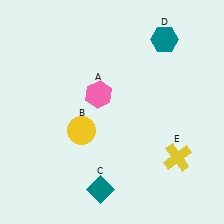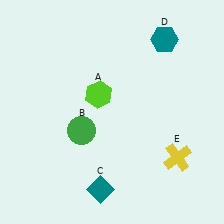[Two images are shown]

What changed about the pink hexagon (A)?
In Image 1, A is pink. In Image 2, it changed to lime.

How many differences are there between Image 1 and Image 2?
There are 2 differences between the two images.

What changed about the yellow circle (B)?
In Image 1, B is yellow. In Image 2, it changed to green.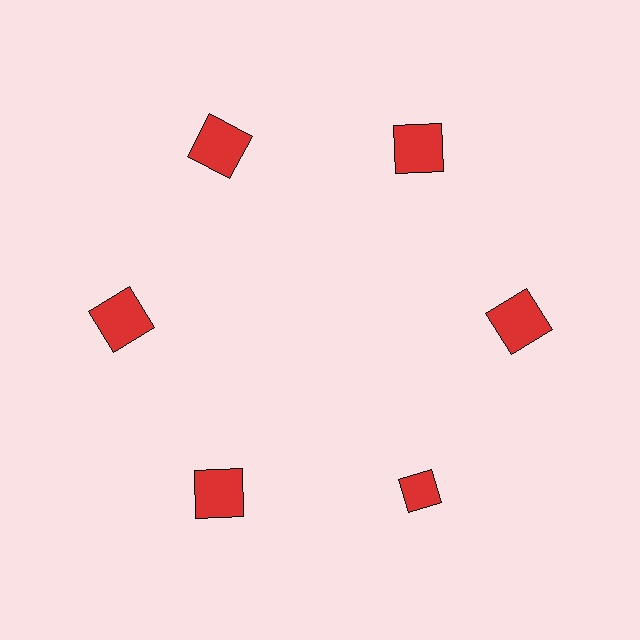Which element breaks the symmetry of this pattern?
The red diamond at roughly the 5 o'clock position breaks the symmetry. All other shapes are red squares.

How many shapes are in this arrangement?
There are 6 shapes arranged in a ring pattern.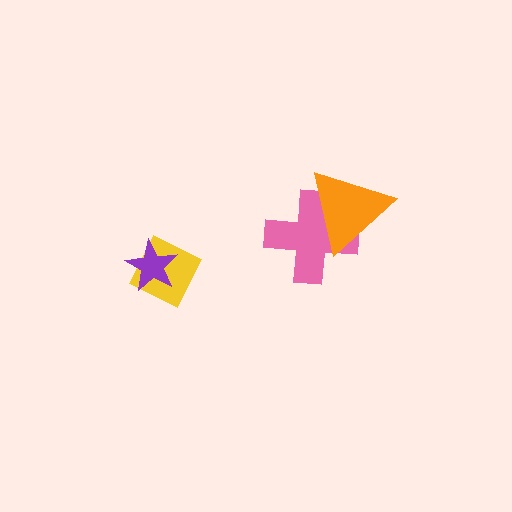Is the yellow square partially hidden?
Yes, it is partially covered by another shape.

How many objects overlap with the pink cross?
1 object overlaps with the pink cross.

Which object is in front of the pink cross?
The orange triangle is in front of the pink cross.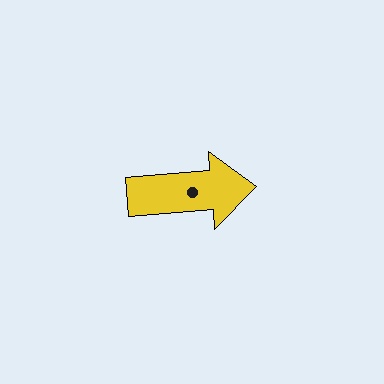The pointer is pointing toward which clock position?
Roughly 3 o'clock.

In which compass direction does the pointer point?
East.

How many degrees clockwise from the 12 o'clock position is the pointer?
Approximately 85 degrees.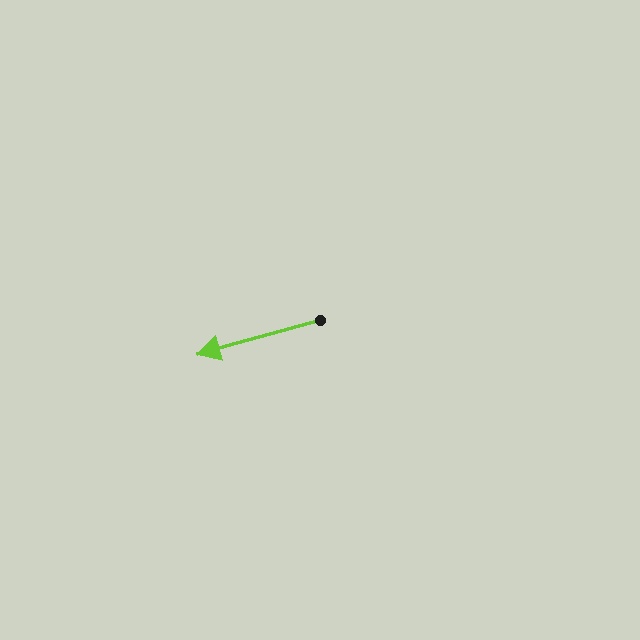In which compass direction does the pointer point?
West.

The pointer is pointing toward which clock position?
Roughly 8 o'clock.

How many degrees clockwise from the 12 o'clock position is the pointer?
Approximately 255 degrees.